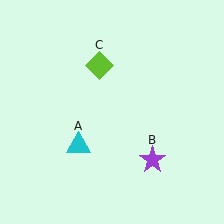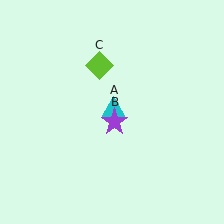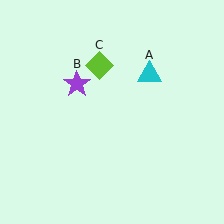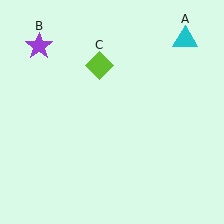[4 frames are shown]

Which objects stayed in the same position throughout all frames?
Lime diamond (object C) remained stationary.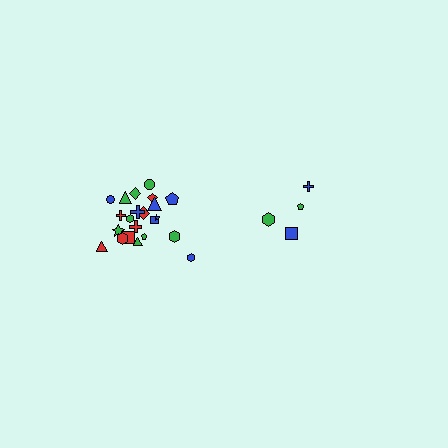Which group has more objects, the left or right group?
The left group.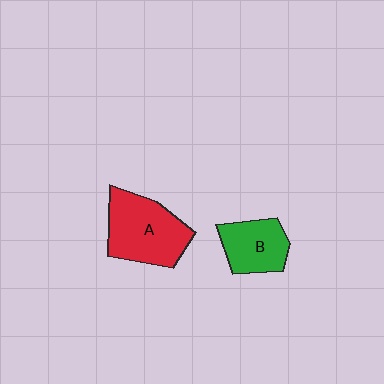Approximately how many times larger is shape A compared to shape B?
Approximately 1.5 times.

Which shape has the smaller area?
Shape B (green).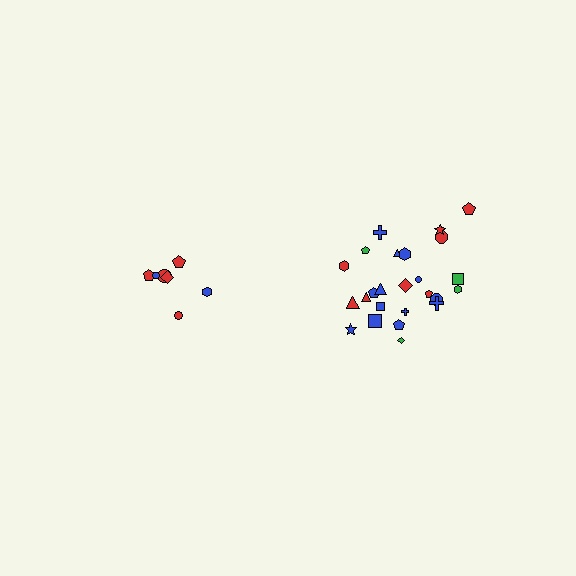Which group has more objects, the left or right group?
The right group.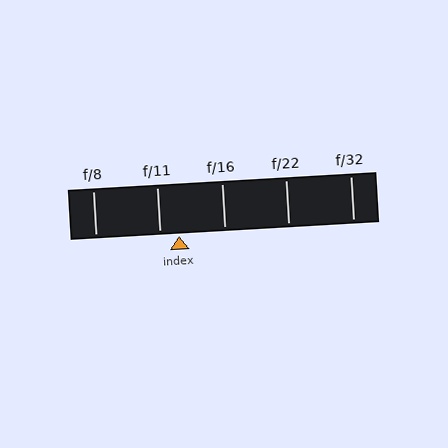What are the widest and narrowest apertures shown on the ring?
The widest aperture shown is f/8 and the narrowest is f/32.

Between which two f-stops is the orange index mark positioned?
The index mark is between f/11 and f/16.